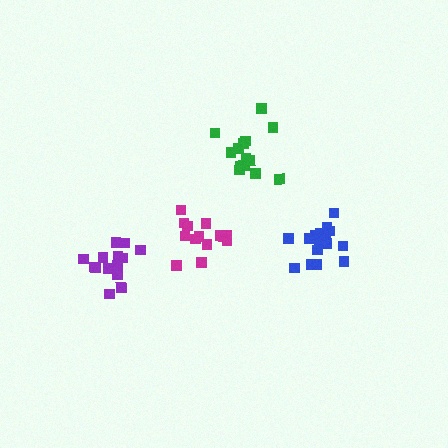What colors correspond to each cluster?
The clusters are colored: blue, purple, green, magenta.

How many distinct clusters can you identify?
There are 4 distinct clusters.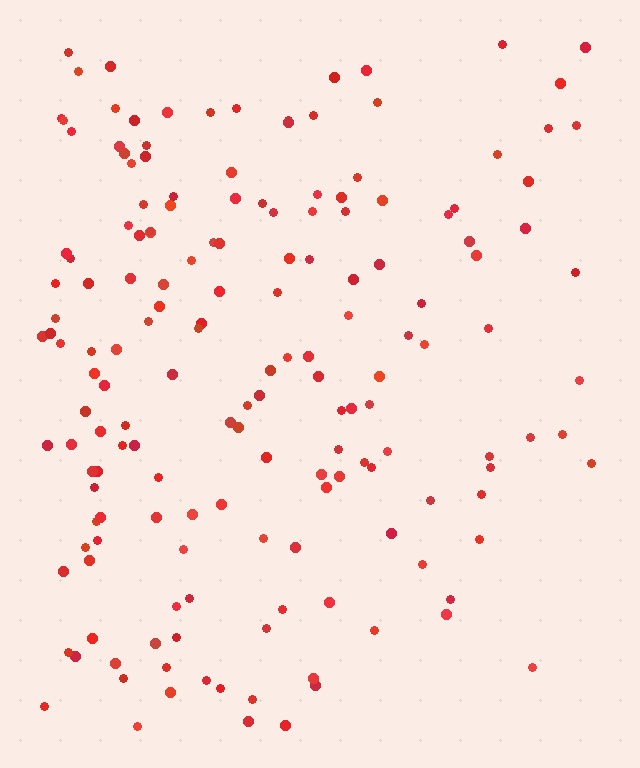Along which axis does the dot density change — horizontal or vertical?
Horizontal.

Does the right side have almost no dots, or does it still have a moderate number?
Still a moderate number, just noticeably fewer than the left.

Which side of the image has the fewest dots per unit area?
The right.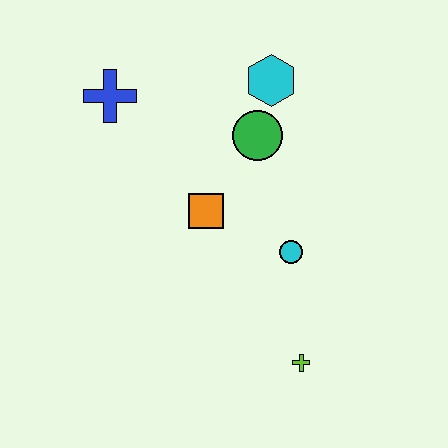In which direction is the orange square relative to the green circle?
The orange square is below the green circle.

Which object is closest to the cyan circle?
The orange square is closest to the cyan circle.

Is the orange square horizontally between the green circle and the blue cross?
Yes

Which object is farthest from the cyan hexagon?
The lime cross is farthest from the cyan hexagon.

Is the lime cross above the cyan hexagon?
No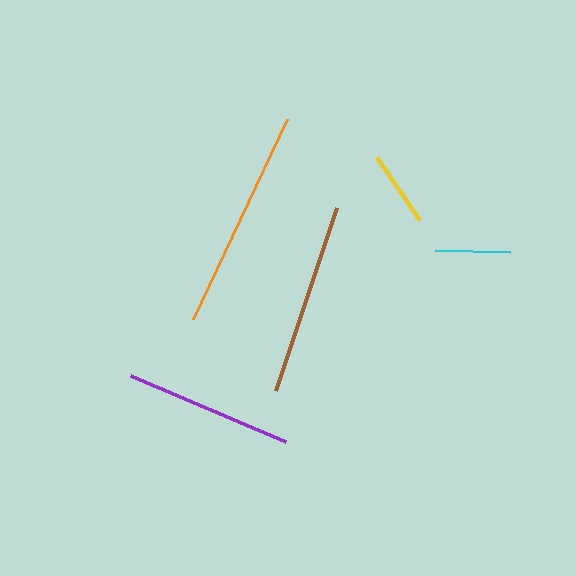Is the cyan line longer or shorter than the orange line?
The orange line is longer than the cyan line.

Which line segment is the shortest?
The cyan line is the shortest at approximately 75 pixels.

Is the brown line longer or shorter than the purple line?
The brown line is longer than the purple line.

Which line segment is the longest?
The orange line is the longest at approximately 222 pixels.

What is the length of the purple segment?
The purple segment is approximately 168 pixels long.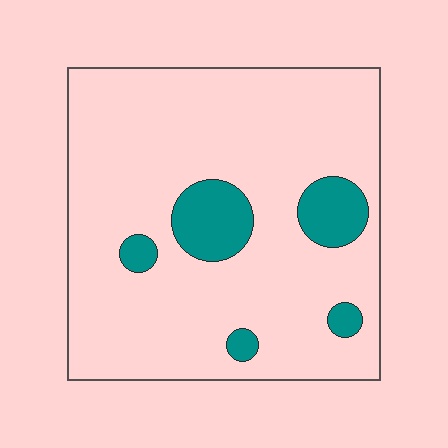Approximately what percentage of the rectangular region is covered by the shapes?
Approximately 15%.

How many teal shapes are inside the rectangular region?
5.